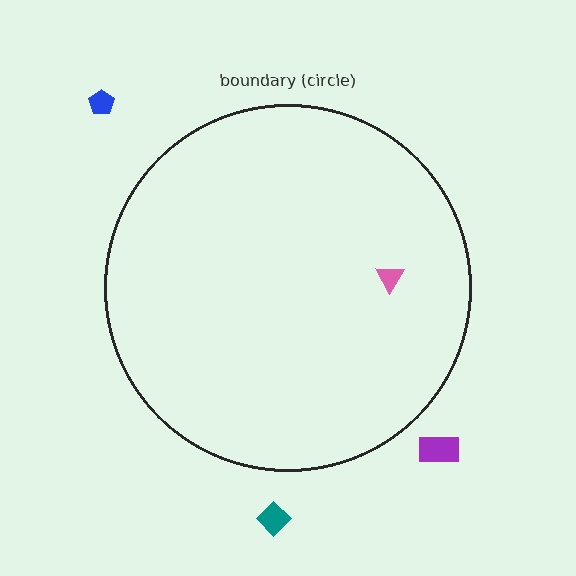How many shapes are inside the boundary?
1 inside, 3 outside.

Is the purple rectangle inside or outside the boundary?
Outside.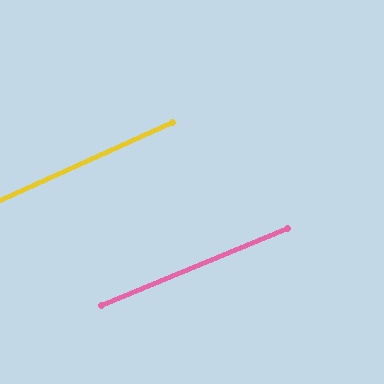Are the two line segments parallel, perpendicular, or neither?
Parallel — their directions differ by only 1.5°.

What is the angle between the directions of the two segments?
Approximately 1 degree.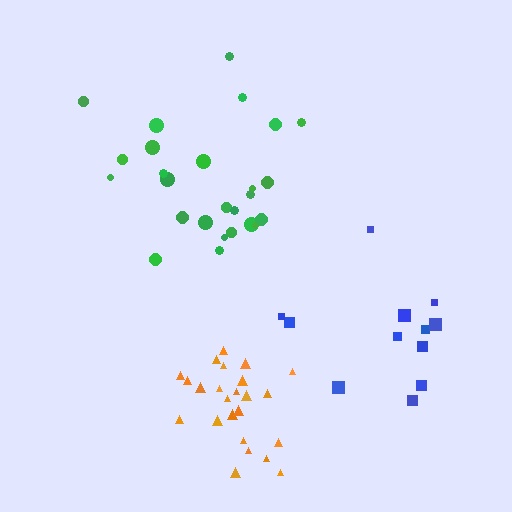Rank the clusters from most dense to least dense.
orange, green, blue.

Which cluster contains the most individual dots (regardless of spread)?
Green (26).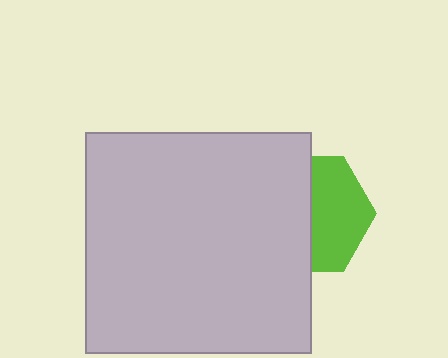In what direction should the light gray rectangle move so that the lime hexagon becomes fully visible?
The light gray rectangle should move left. That is the shortest direction to clear the overlap and leave the lime hexagon fully visible.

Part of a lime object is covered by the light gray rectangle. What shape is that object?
It is a hexagon.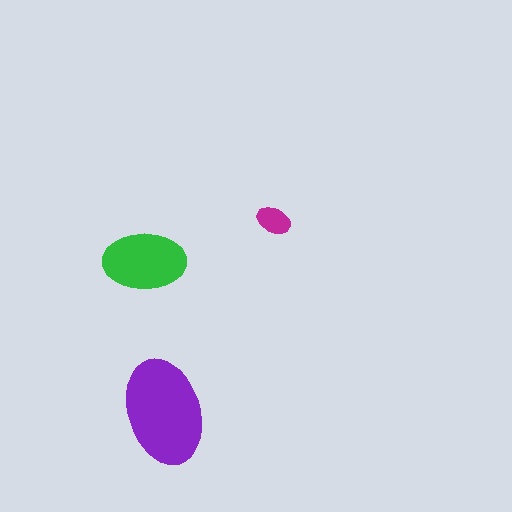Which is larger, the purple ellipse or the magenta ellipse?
The purple one.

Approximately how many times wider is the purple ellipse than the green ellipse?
About 1.5 times wider.